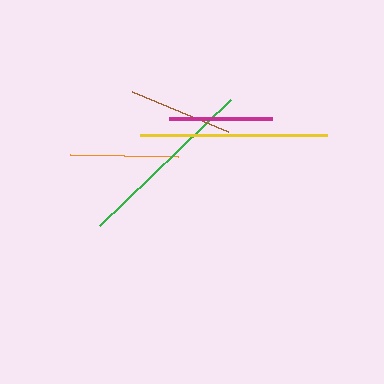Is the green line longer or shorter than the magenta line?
The green line is longer than the magenta line.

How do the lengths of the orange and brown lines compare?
The orange and brown lines are approximately the same length.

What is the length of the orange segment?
The orange segment is approximately 108 pixels long.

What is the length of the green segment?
The green segment is approximately 182 pixels long.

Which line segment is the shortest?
The magenta line is the shortest at approximately 103 pixels.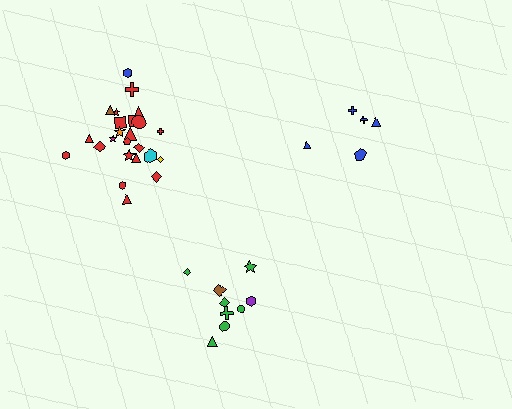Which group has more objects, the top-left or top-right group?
The top-left group.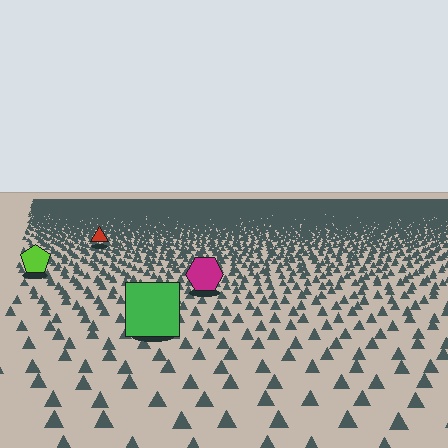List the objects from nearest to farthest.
From nearest to farthest: the green square, the magenta hexagon, the lime pentagon, the red triangle.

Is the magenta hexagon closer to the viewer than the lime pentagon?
Yes. The magenta hexagon is closer — you can tell from the texture gradient: the ground texture is coarser near it.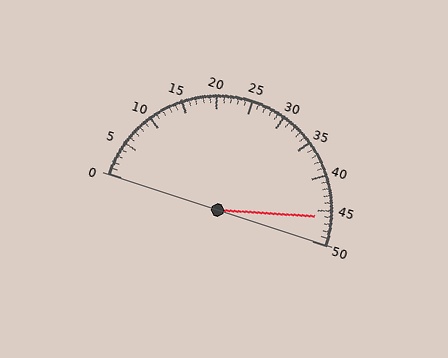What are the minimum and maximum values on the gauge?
The gauge ranges from 0 to 50.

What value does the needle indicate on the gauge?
The needle indicates approximately 46.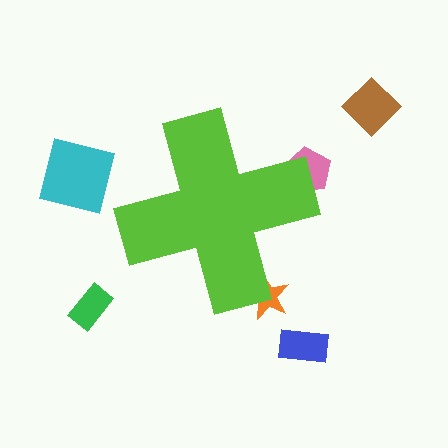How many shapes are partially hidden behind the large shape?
2 shapes are partially hidden.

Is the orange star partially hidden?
Yes, the orange star is partially hidden behind the lime cross.